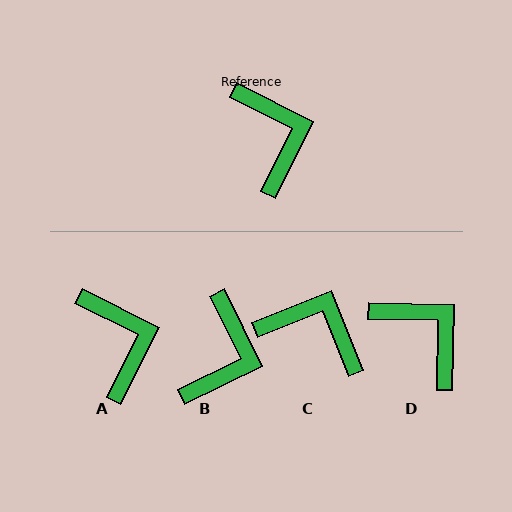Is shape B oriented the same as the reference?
No, it is off by about 37 degrees.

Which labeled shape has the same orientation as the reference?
A.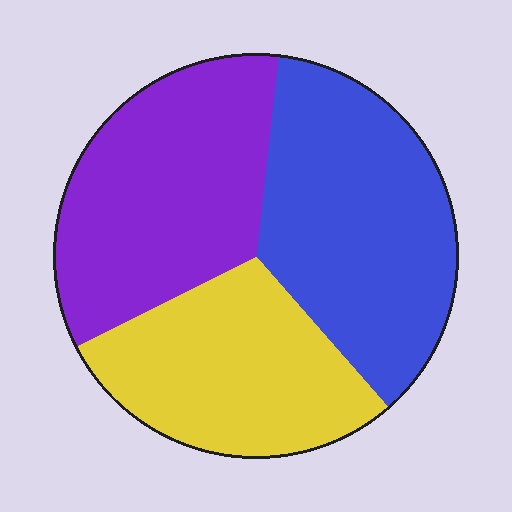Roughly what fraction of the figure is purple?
Purple covers about 35% of the figure.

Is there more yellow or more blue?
Blue.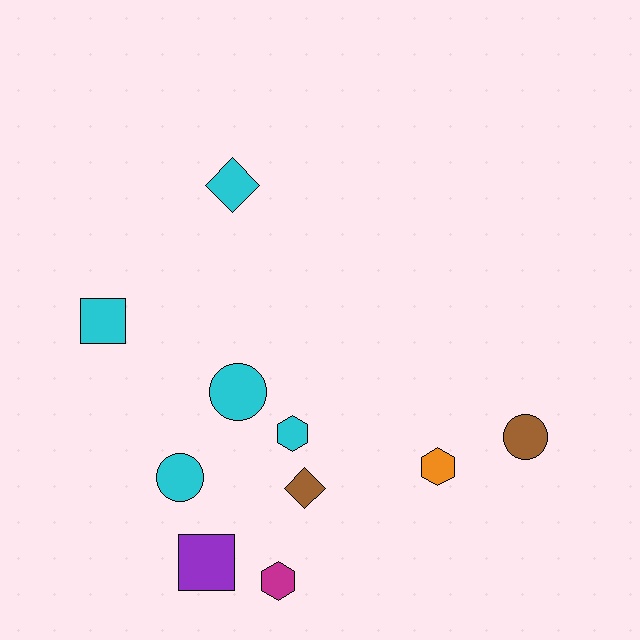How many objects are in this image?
There are 10 objects.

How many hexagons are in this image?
There are 3 hexagons.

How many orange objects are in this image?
There is 1 orange object.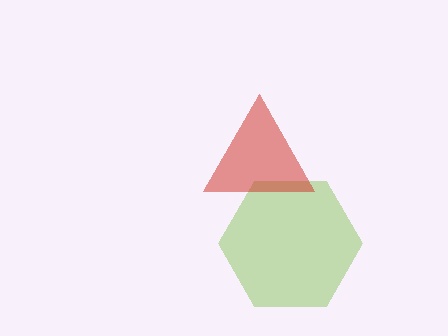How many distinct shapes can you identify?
There are 2 distinct shapes: a lime hexagon, a red triangle.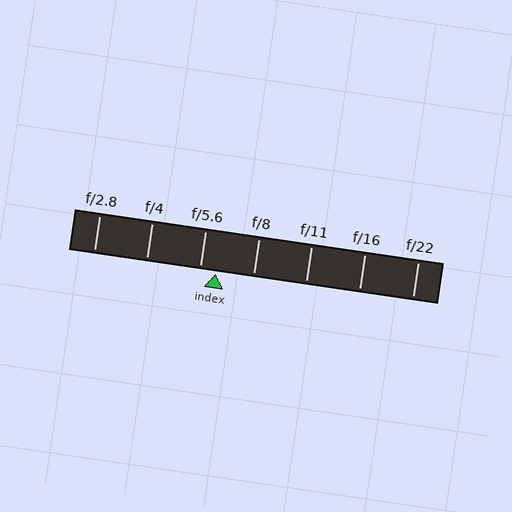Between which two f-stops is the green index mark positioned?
The index mark is between f/5.6 and f/8.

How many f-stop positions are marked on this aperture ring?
There are 7 f-stop positions marked.